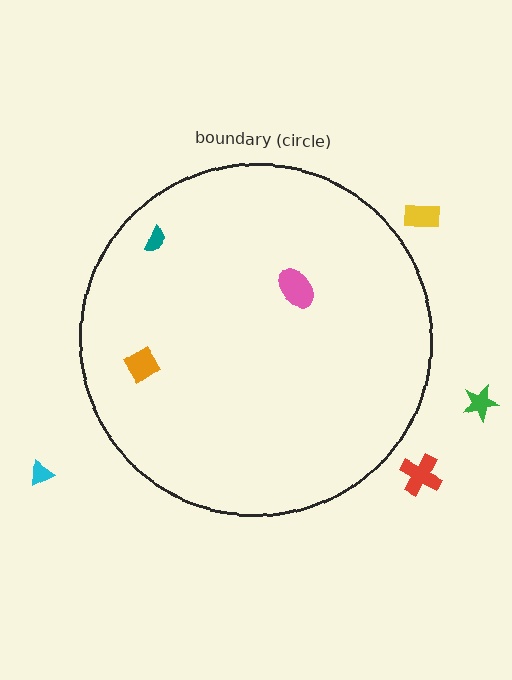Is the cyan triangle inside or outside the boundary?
Outside.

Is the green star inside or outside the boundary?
Outside.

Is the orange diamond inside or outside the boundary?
Inside.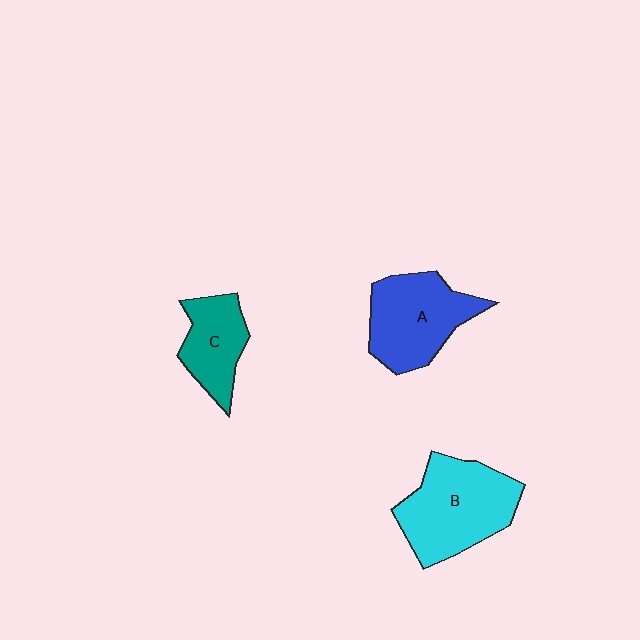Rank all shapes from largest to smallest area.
From largest to smallest: B (cyan), A (blue), C (teal).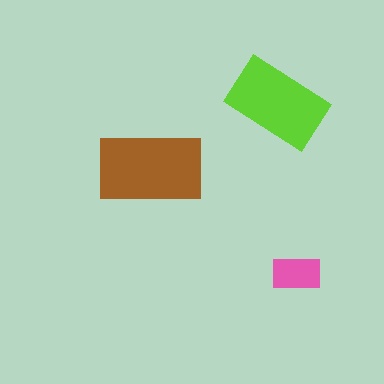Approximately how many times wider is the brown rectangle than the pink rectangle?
About 2 times wider.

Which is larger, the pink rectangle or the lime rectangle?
The lime one.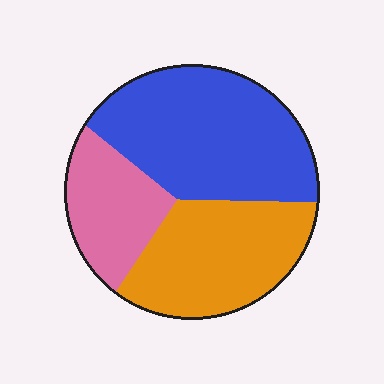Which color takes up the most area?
Blue, at roughly 45%.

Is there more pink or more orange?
Orange.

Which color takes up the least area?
Pink, at roughly 20%.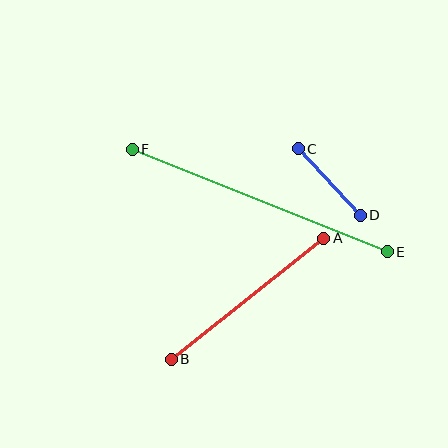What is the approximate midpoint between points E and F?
The midpoint is at approximately (260, 200) pixels.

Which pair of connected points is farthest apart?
Points E and F are farthest apart.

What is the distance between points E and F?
The distance is approximately 275 pixels.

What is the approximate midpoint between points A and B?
The midpoint is at approximately (248, 299) pixels.